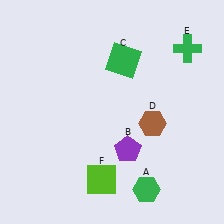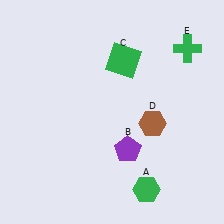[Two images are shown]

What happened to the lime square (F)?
The lime square (F) was removed in Image 2. It was in the bottom-left area of Image 1.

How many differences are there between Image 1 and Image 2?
There is 1 difference between the two images.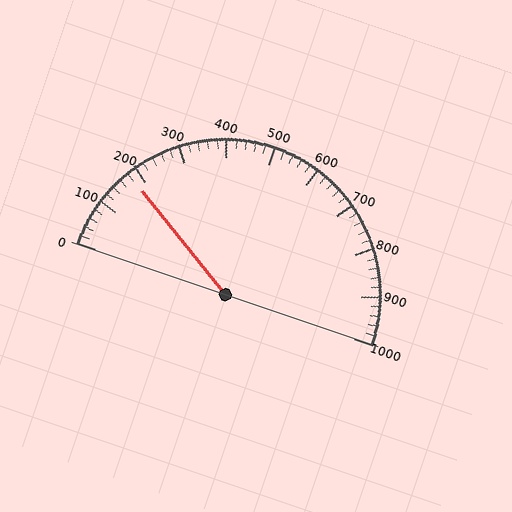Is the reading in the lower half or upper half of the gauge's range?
The reading is in the lower half of the range (0 to 1000).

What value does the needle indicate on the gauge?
The needle indicates approximately 180.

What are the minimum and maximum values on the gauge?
The gauge ranges from 0 to 1000.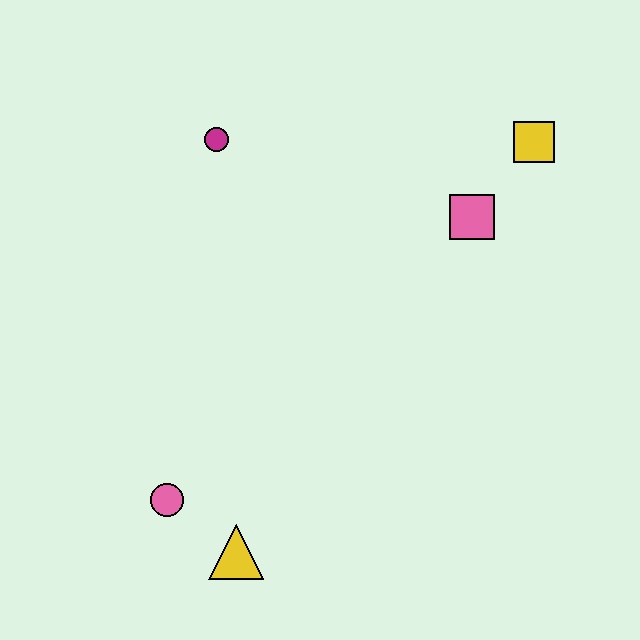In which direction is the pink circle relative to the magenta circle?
The pink circle is below the magenta circle.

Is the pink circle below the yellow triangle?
No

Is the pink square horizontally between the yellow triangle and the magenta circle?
No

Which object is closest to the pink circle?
The yellow triangle is closest to the pink circle.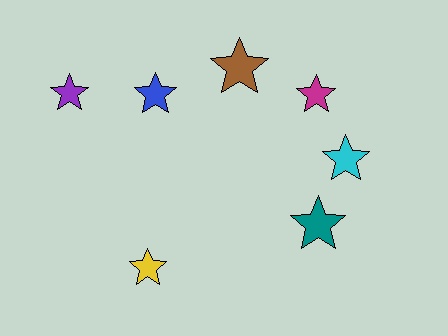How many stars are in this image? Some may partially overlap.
There are 7 stars.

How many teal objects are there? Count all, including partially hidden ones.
There is 1 teal object.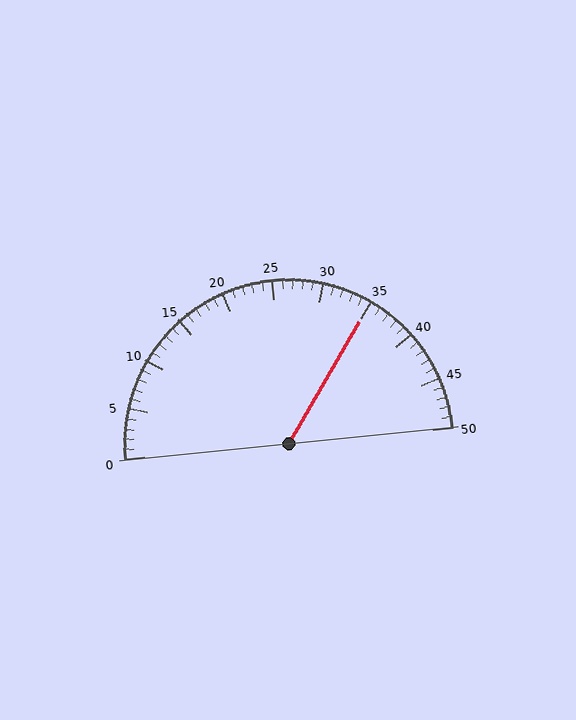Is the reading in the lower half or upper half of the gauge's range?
The reading is in the upper half of the range (0 to 50).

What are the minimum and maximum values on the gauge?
The gauge ranges from 0 to 50.